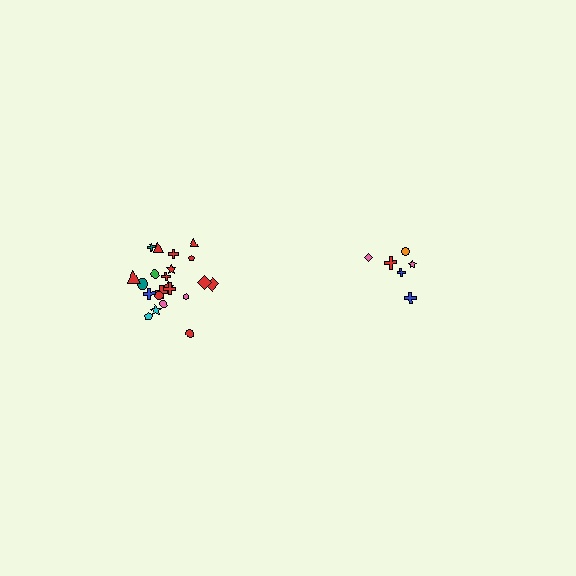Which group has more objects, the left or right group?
The left group.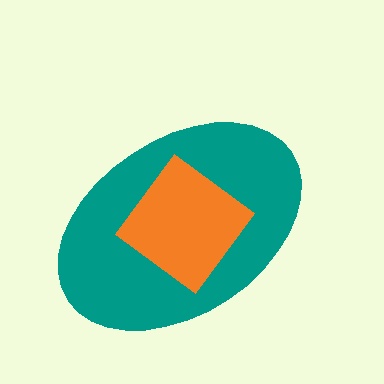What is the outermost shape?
The teal ellipse.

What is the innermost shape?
The orange diamond.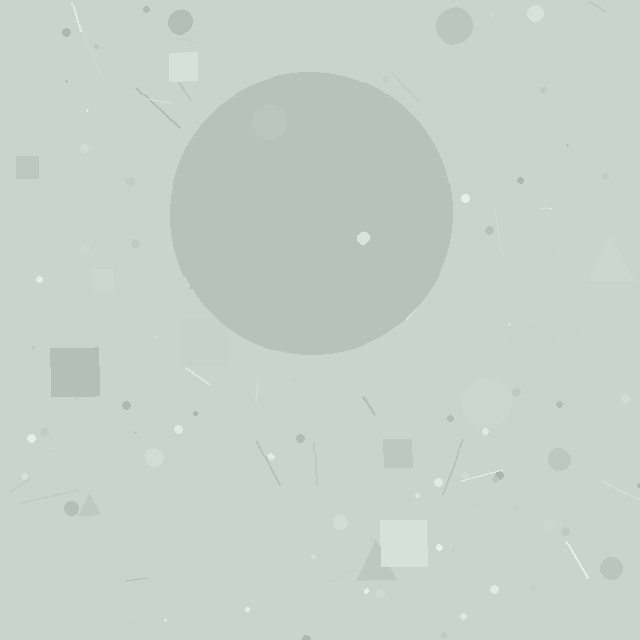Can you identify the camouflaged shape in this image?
The camouflaged shape is a circle.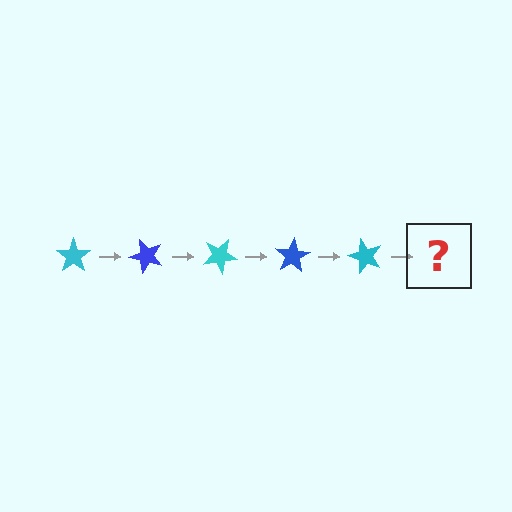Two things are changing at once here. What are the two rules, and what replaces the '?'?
The two rules are that it rotates 50 degrees each step and the color cycles through cyan and blue. The '?' should be a blue star, rotated 250 degrees from the start.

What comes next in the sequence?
The next element should be a blue star, rotated 250 degrees from the start.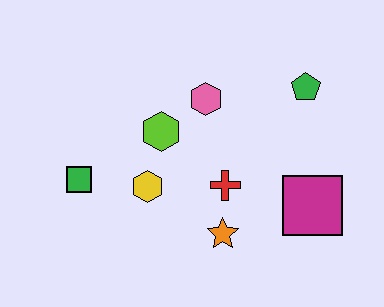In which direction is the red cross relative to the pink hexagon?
The red cross is below the pink hexagon.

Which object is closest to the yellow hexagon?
The lime hexagon is closest to the yellow hexagon.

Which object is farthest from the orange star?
The green pentagon is farthest from the orange star.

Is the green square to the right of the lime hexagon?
No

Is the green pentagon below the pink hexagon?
No